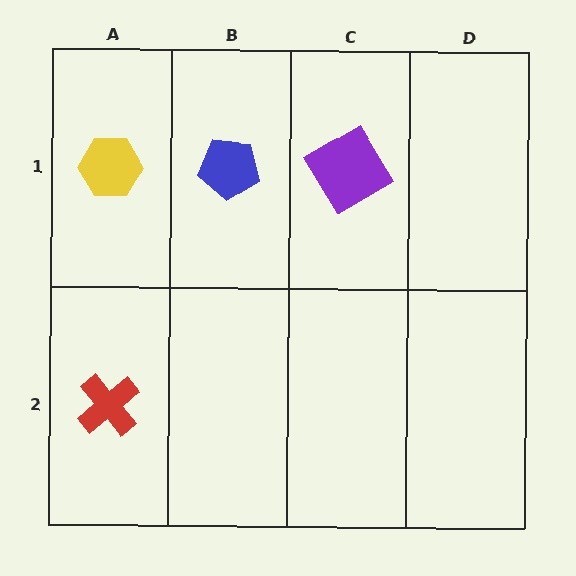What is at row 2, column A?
A red cross.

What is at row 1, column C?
A purple diamond.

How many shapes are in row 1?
3 shapes.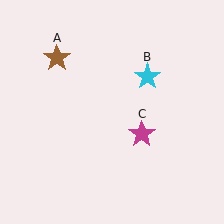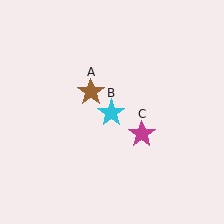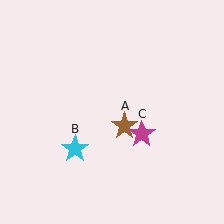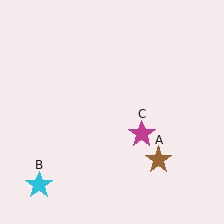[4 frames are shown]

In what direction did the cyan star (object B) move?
The cyan star (object B) moved down and to the left.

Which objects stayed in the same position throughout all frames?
Magenta star (object C) remained stationary.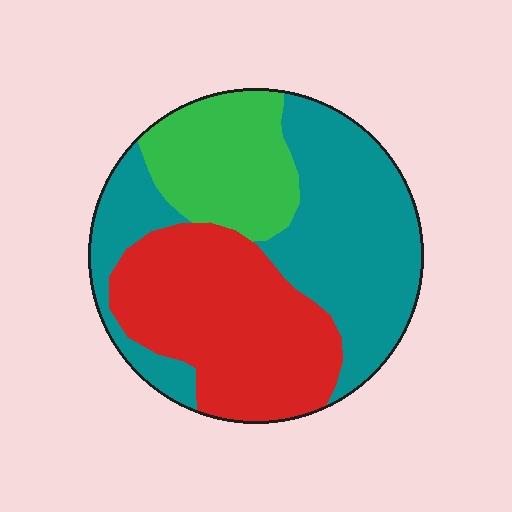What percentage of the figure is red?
Red covers around 35% of the figure.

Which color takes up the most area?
Teal, at roughly 45%.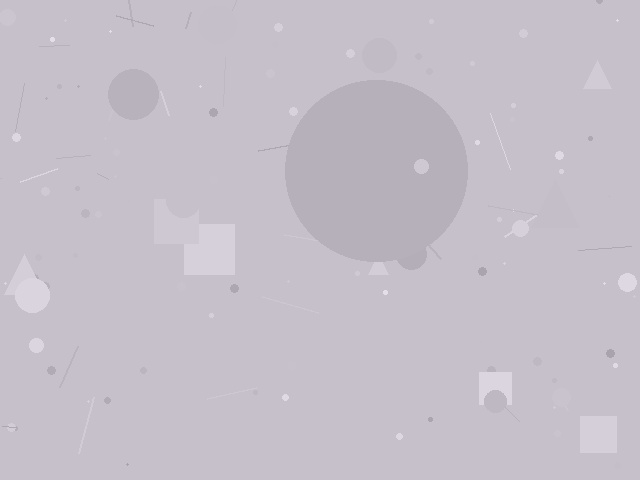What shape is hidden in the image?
A circle is hidden in the image.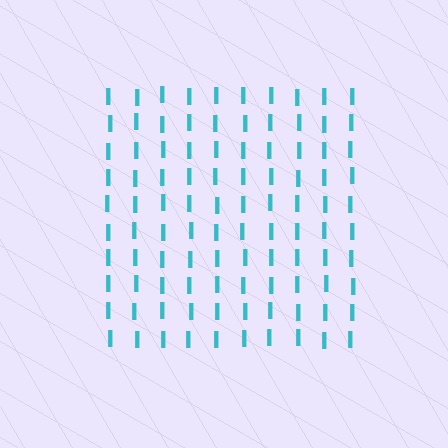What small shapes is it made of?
It is made of small letter I's.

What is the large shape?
The large shape is a square.